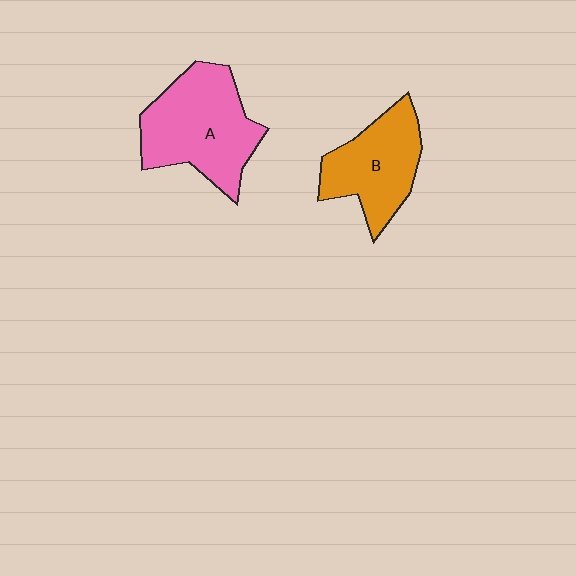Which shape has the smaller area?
Shape B (orange).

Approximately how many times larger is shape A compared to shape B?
Approximately 1.3 times.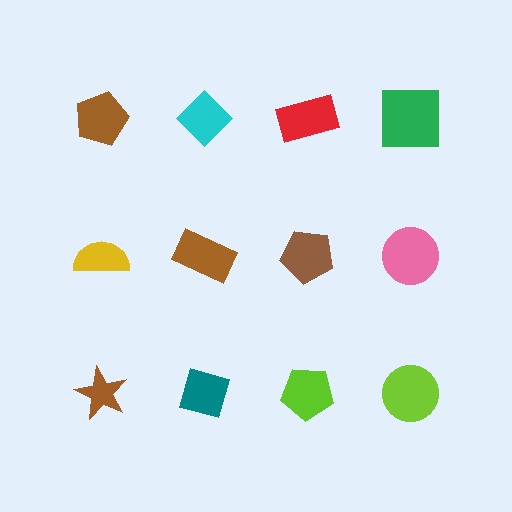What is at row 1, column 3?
A red rectangle.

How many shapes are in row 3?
4 shapes.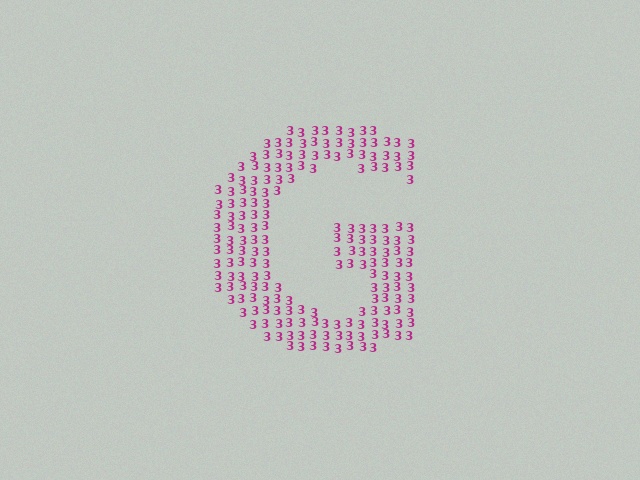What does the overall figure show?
The overall figure shows the letter G.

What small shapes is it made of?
It is made of small digit 3's.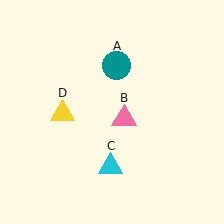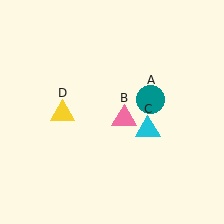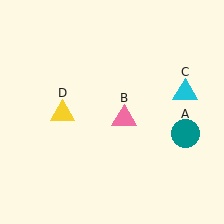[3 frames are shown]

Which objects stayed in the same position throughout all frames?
Pink triangle (object B) and yellow triangle (object D) remained stationary.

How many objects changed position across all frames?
2 objects changed position: teal circle (object A), cyan triangle (object C).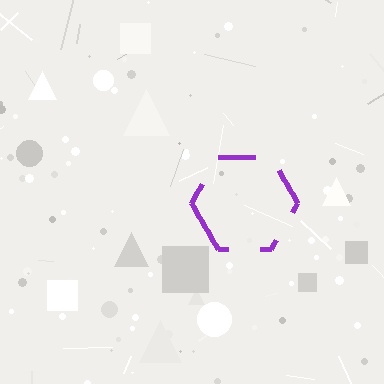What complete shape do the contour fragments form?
The contour fragments form a hexagon.